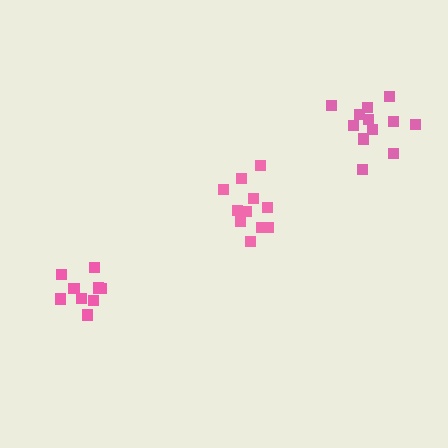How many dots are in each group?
Group 1: 9 dots, Group 2: 11 dots, Group 3: 12 dots (32 total).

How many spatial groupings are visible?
There are 3 spatial groupings.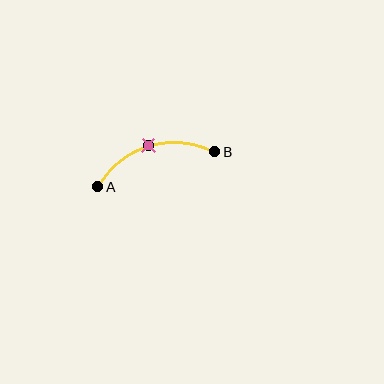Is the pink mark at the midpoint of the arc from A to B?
Yes. The pink mark lies on the arc at equal arc-length from both A and B — it is the arc midpoint.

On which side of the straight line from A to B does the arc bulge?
The arc bulges above the straight line connecting A and B.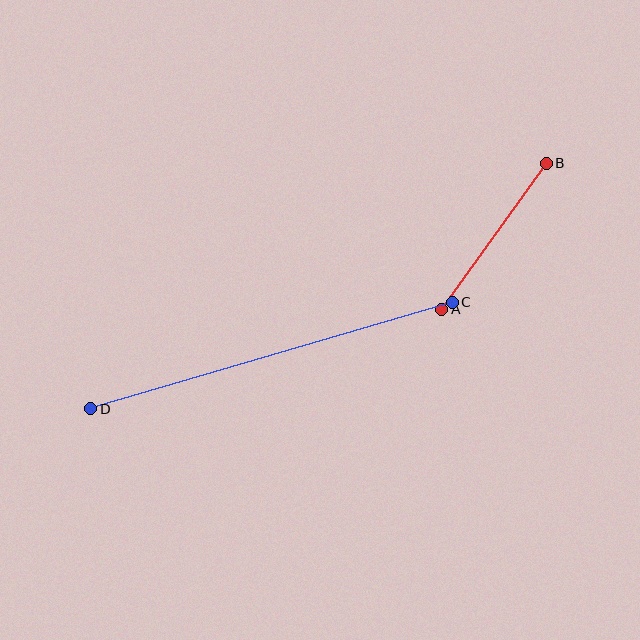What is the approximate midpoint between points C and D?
The midpoint is at approximately (272, 355) pixels.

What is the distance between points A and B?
The distance is approximately 180 pixels.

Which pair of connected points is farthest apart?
Points C and D are farthest apart.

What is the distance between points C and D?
The distance is approximately 377 pixels.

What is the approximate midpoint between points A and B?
The midpoint is at approximately (494, 236) pixels.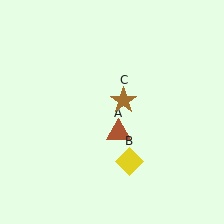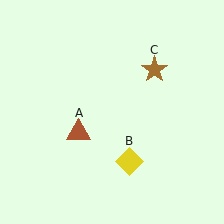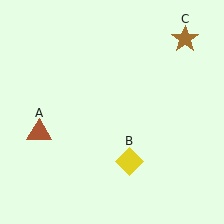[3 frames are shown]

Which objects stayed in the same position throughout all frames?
Yellow diamond (object B) remained stationary.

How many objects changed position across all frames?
2 objects changed position: brown triangle (object A), brown star (object C).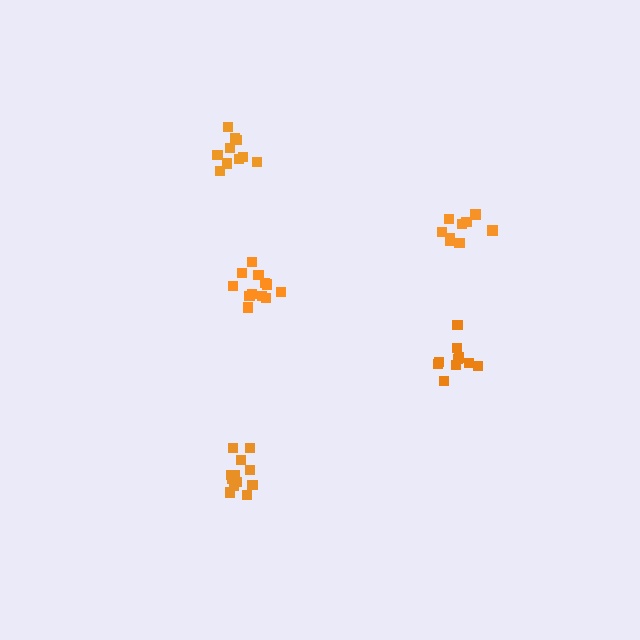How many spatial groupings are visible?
There are 5 spatial groupings.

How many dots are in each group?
Group 1: 9 dots, Group 2: 10 dots, Group 3: 13 dots, Group 4: 13 dots, Group 5: 10 dots (55 total).